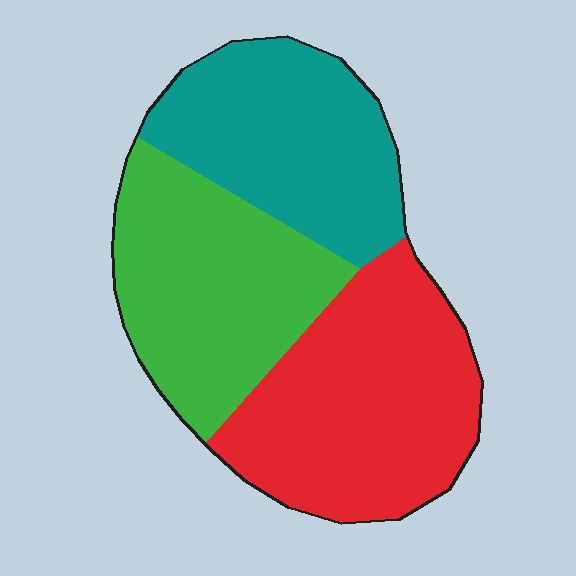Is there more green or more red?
Red.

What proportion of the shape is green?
Green takes up about one third (1/3) of the shape.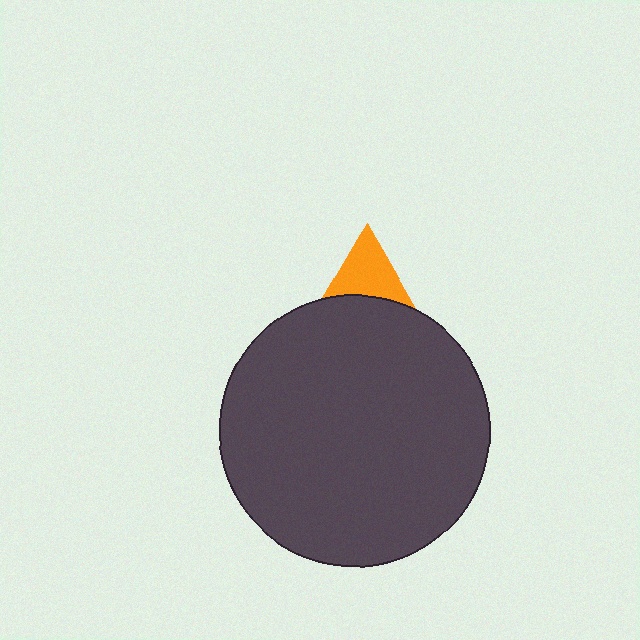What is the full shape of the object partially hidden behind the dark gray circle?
The partially hidden object is an orange triangle.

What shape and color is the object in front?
The object in front is a dark gray circle.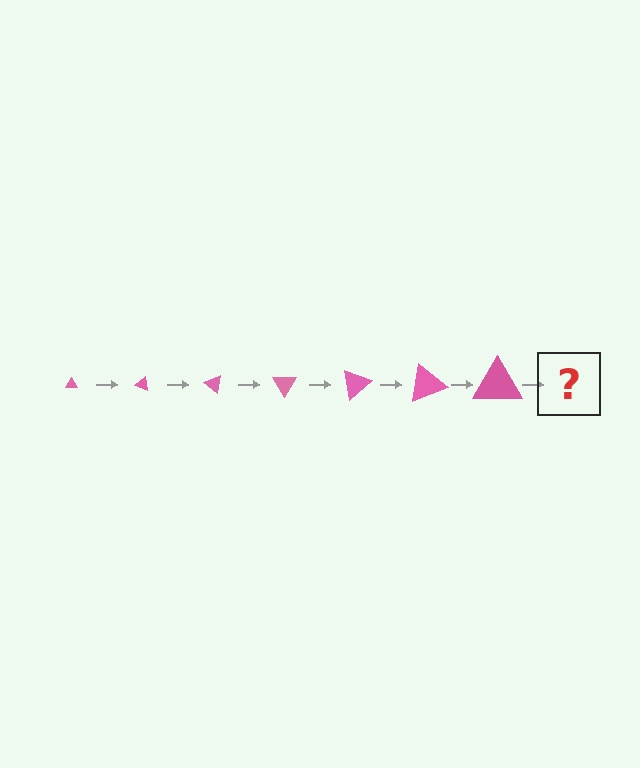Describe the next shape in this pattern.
It should be a triangle, larger than the previous one and rotated 140 degrees from the start.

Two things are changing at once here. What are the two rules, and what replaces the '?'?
The two rules are that the triangle grows larger each step and it rotates 20 degrees each step. The '?' should be a triangle, larger than the previous one and rotated 140 degrees from the start.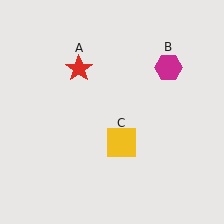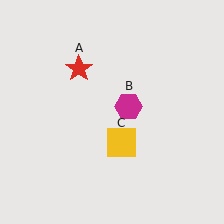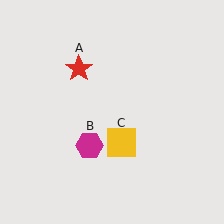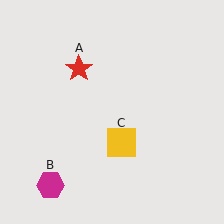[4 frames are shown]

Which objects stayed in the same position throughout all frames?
Red star (object A) and yellow square (object C) remained stationary.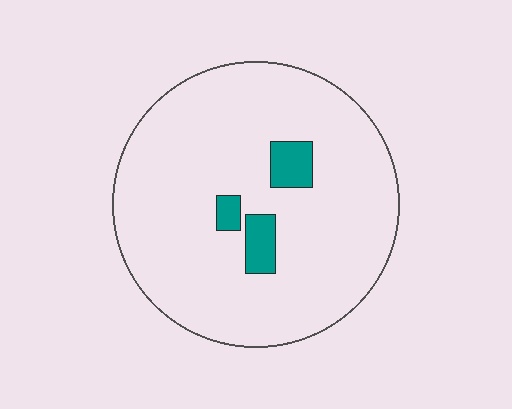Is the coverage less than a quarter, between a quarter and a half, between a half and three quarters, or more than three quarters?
Less than a quarter.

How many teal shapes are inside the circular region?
3.